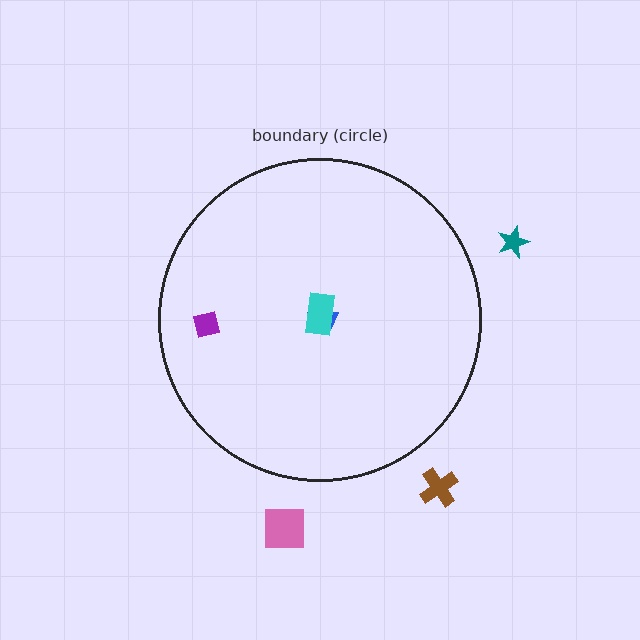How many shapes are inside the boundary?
3 inside, 3 outside.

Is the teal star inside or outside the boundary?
Outside.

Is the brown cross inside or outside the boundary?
Outside.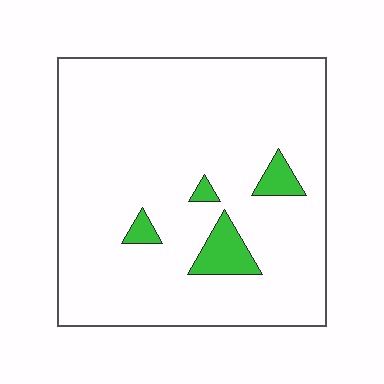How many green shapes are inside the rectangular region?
4.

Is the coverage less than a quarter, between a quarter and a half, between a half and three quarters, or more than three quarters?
Less than a quarter.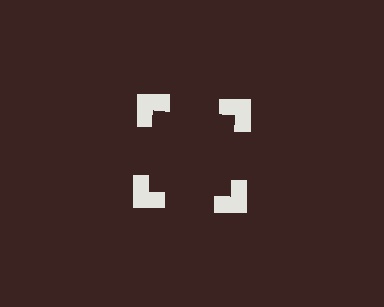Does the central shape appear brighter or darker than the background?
It typically appears slightly darker than the background, even though no actual brightness change is drawn.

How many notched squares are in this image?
There are 4 — one at each vertex of the illusory square.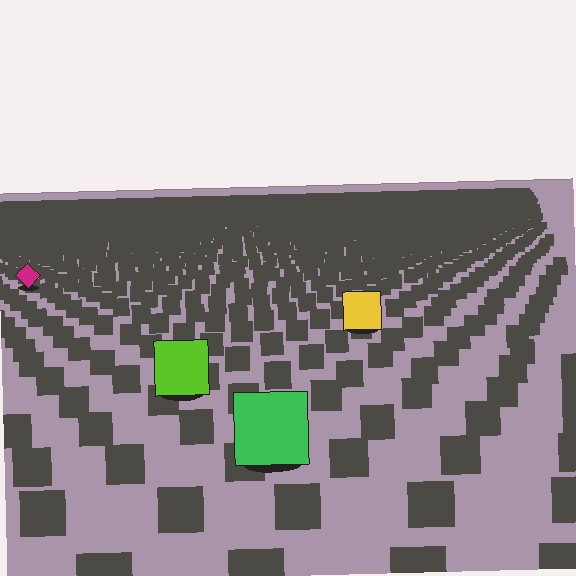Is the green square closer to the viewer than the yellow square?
Yes. The green square is closer — you can tell from the texture gradient: the ground texture is coarser near it.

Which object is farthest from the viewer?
The magenta diamond is farthest from the viewer. It appears smaller and the ground texture around it is denser.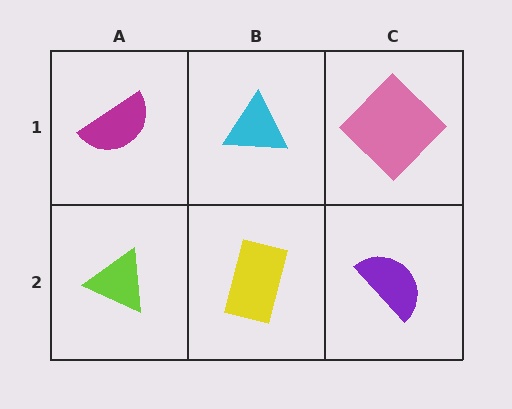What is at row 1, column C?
A pink diamond.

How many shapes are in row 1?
3 shapes.